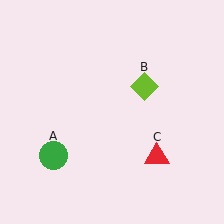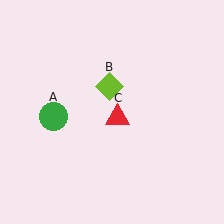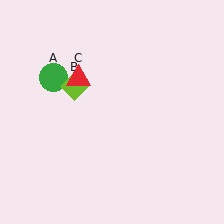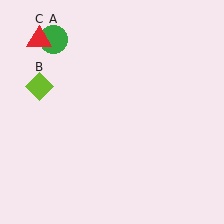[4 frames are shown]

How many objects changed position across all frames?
3 objects changed position: green circle (object A), lime diamond (object B), red triangle (object C).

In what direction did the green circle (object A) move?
The green circle (object A) moved up.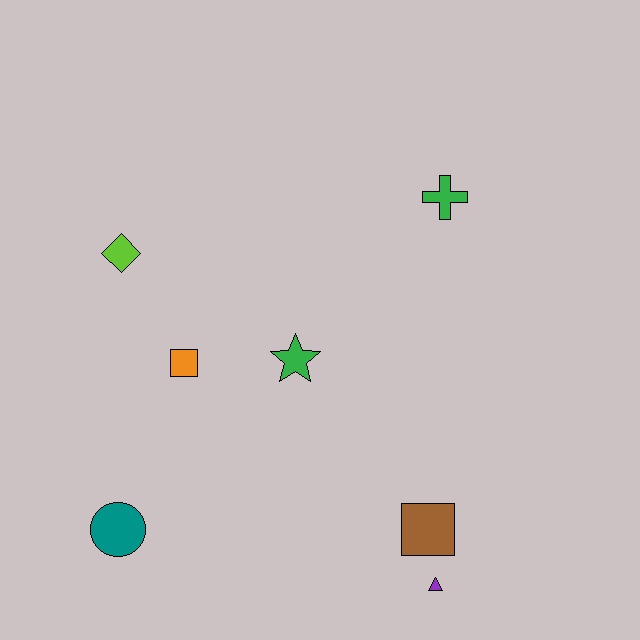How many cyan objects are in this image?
There are no cyan objects.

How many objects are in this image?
There are 7 objects.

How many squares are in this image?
There are 2 squares.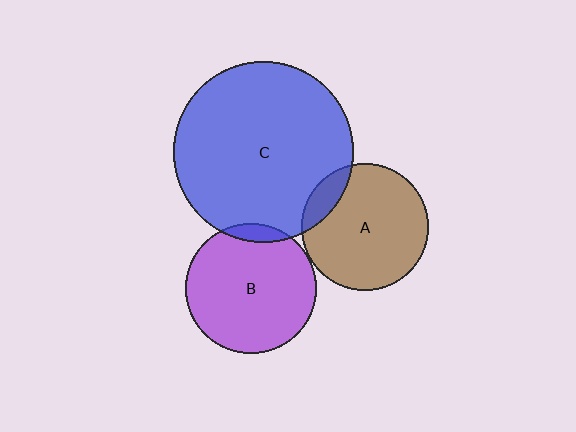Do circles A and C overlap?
Yes.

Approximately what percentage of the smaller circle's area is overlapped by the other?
Approximately 15%.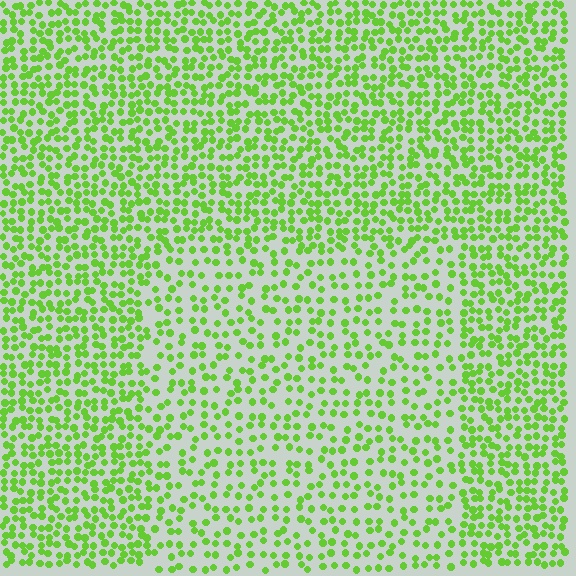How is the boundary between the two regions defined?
The boundary is defined by a change in element density (approximately 1.7x ratio). All elements are the same color, size, and shape.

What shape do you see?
I see a rectangle.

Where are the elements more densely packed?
The elements are more densely packed outside the rectangle boundary.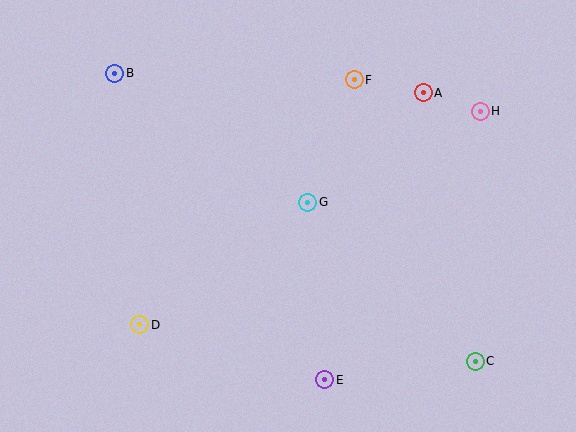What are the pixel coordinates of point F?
Point F is at (354, 80).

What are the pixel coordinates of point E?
Point E is at (325, 380).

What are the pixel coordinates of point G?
Point G is at (308, 202).